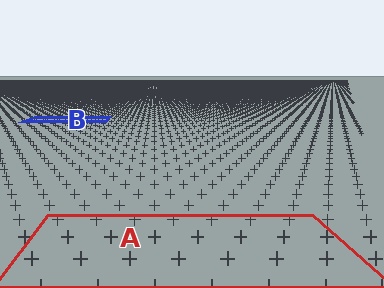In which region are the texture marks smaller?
The texture marks are smaller in region B, because it is farther away.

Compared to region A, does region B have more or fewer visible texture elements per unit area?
Region B has more texture elements per unit area — they are packed more densely because it is farther away.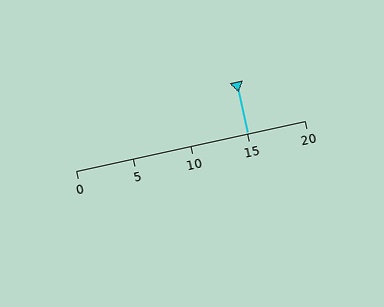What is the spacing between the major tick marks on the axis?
The major ticks are spaced 5 apart.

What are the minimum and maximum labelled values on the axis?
The axis runs from 0 to 20.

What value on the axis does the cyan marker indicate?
The marker indicates approximately 15.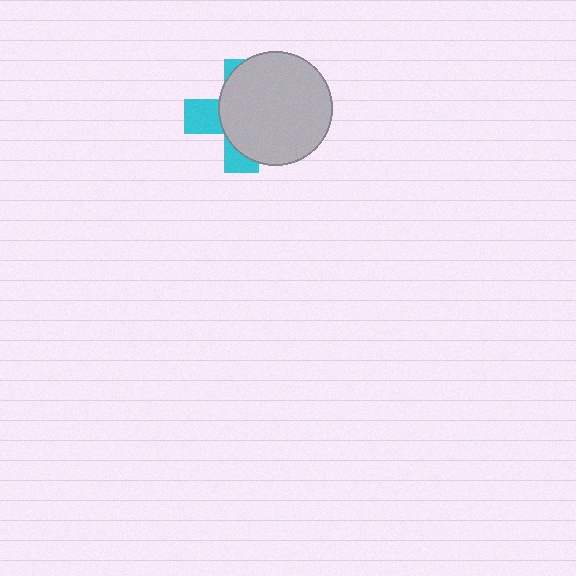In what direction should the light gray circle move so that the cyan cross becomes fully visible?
The light gray circle should move right. That is the shortest direction to clear the overlap and leave the cyan cross fully visible.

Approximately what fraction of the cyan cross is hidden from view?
Roughly 68% of the cyan cross is hidden behind the light gray circle.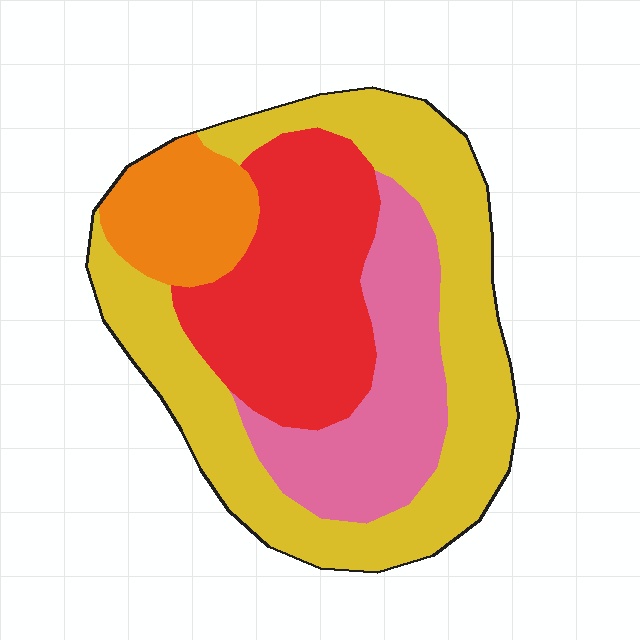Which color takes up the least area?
Orange, at roughly 10%.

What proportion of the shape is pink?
Pink covers 20% of the shape.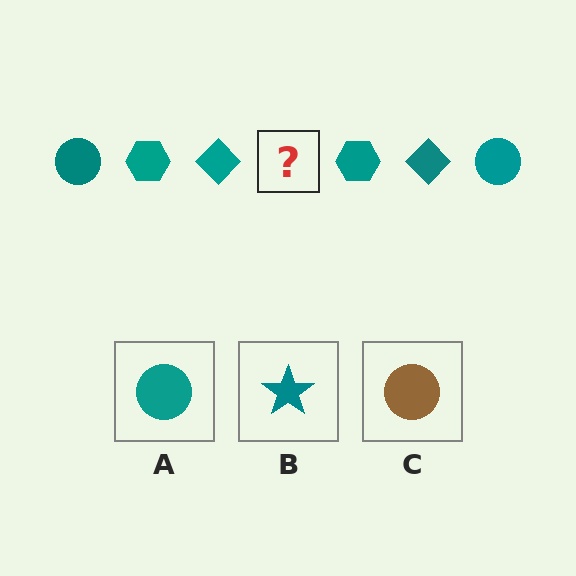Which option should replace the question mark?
Option A.